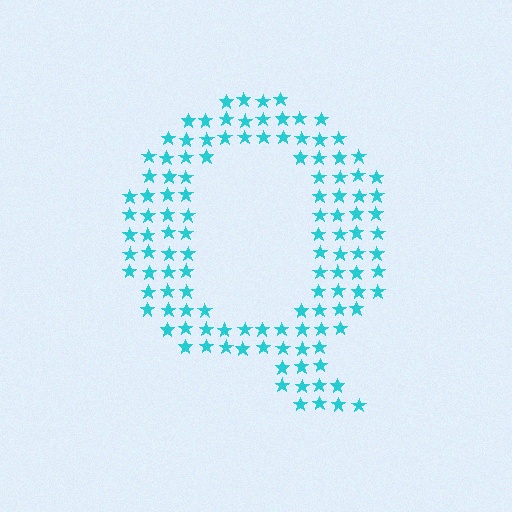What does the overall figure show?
The overall figure shows the letter Q.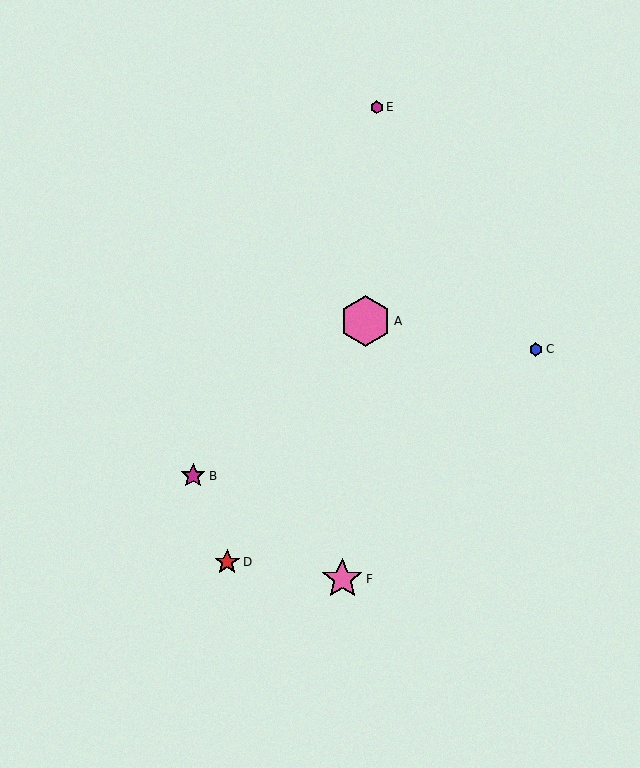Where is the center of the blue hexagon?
The center of the blue hexagon is at (536, 349).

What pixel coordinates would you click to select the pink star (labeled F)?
Click at (342, 579) to select the pink star F.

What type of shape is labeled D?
Shape D is a red star.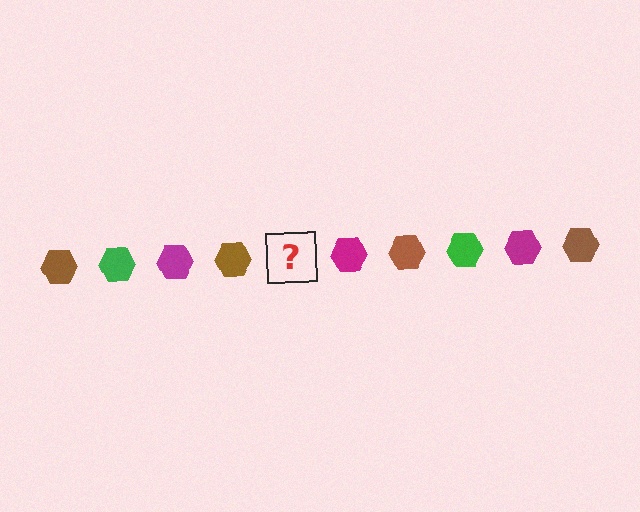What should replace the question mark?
The question mark should be replaced with a green hexagon.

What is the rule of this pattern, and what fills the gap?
The rule is that the pattern cycles through brown, green, magenta hexagons. The gap should be filled with a green hexagon.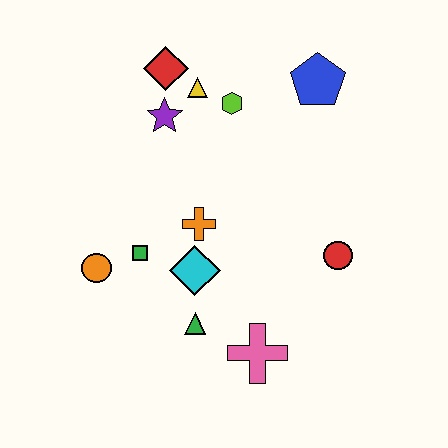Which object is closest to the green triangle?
The cyan diamond is closest to the green triangle.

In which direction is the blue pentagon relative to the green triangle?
The blue pentagon is above the green triangle.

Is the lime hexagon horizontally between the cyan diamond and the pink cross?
Yes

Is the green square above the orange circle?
Yes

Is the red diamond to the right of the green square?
Yes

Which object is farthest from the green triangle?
The blue pentagon is farthest from the green triangle.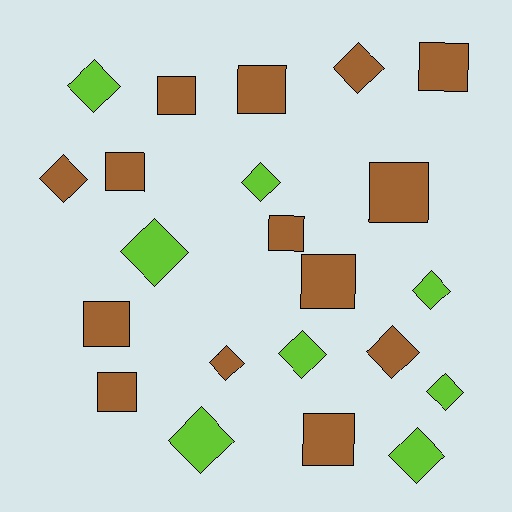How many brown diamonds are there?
There are 4 brown diamonds.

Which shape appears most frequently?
Diamond, with 12 objects.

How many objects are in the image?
There are 22 objects.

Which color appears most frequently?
Brown, with 14 objects.